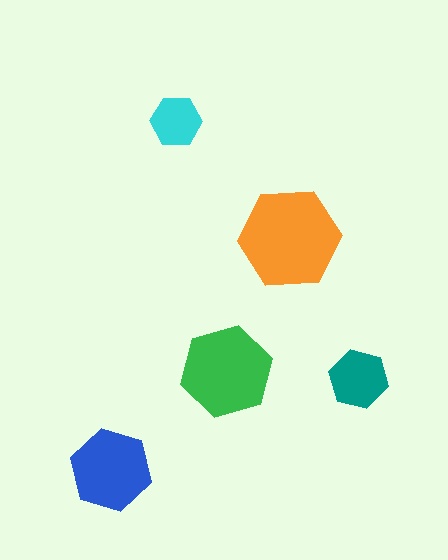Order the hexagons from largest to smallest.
the orange one, the green one, the blue one, the teal one, the cyan one.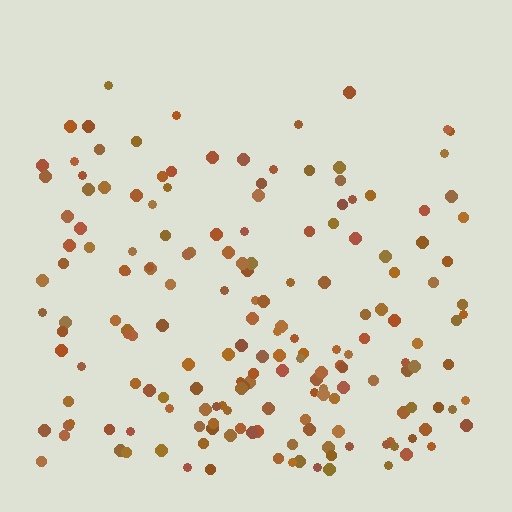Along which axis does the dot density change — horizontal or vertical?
Vertical.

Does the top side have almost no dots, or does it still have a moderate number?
Still a moderate number, just noticeably fewer than the bottom.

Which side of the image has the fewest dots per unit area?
The top.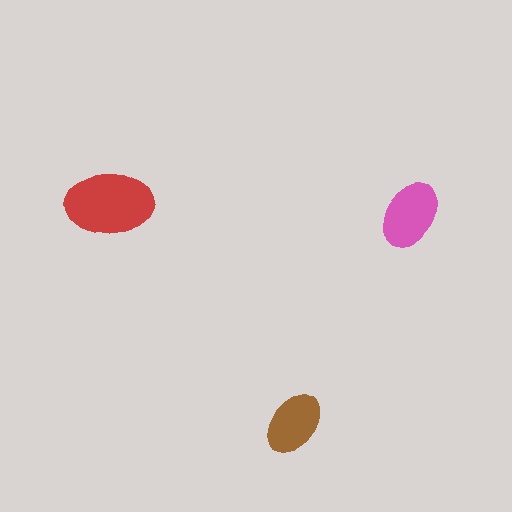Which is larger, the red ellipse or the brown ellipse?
The red one.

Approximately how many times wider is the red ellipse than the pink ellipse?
About 1.5 times wider.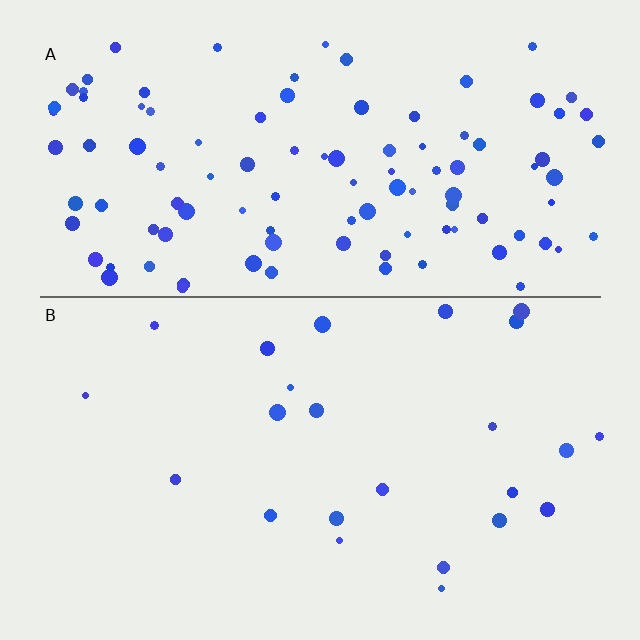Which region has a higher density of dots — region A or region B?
A (the top).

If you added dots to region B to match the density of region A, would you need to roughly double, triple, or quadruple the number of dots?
Approximately quadruple.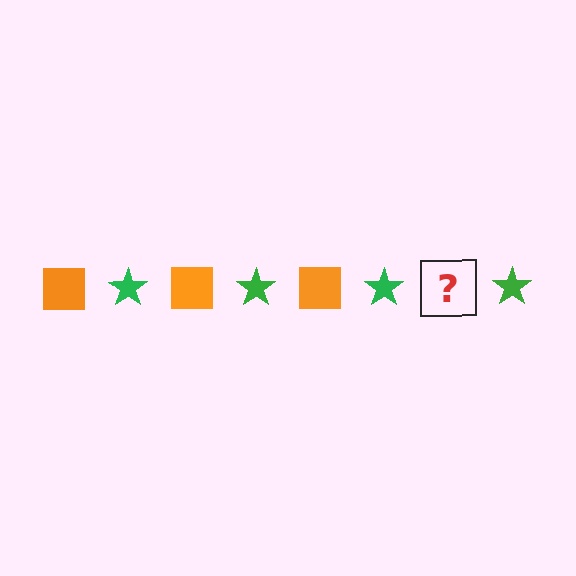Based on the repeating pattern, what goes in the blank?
The blank should be an orange square.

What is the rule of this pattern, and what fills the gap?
The rule is that the pattern alternates between orange square and green star. The gap should be filled with an orange square.